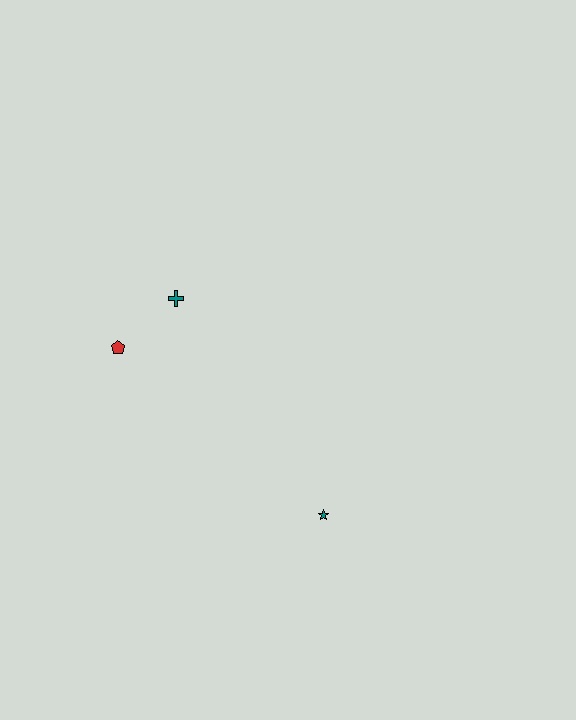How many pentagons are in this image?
There is 1 pentagon.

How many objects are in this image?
There are 3 objects.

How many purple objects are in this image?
There are no purple objects.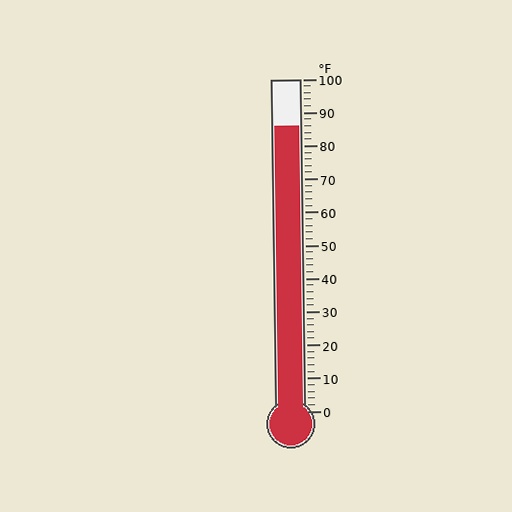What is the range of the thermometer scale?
The thermometer scale ranges from 0°F to 100°F.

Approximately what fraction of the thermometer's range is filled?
The thermometer is filled to approximately 85% of its range.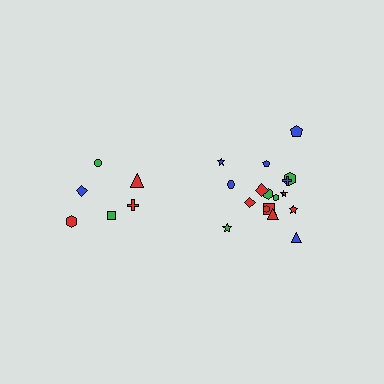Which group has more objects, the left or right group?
The right group.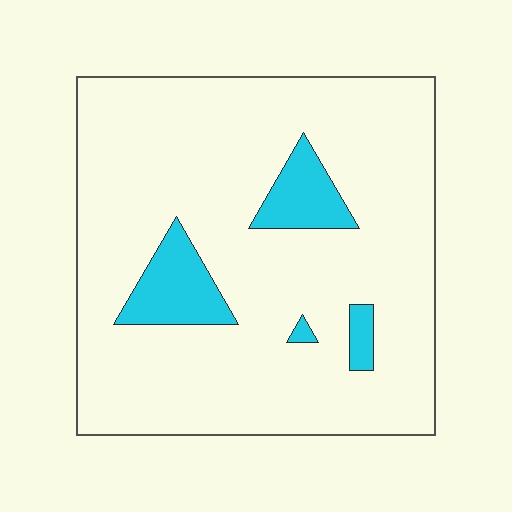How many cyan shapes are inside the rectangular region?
4.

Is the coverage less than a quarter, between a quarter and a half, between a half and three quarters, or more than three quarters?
Less than a quarter.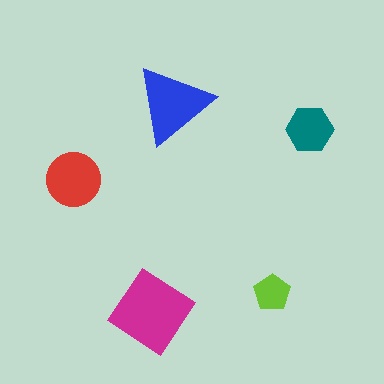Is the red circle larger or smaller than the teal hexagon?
Larger.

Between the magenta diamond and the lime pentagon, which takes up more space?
The magenta diamond.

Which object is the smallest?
The lime pentagon.